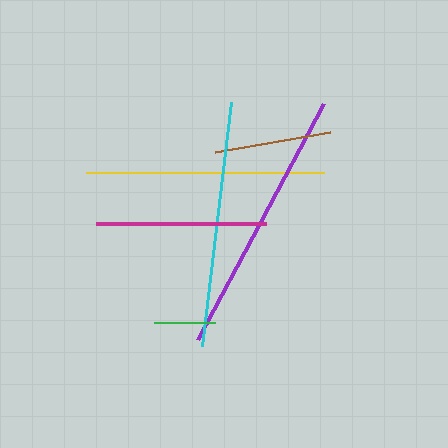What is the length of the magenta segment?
The magenta segment is approximately 171 pixels long.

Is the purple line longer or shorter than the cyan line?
The purple line is longer than the cyan line.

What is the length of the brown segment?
The brown segment is approximately 117 pixels long.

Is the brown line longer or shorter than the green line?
The brown line is longer than the green line.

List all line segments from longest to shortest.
From longest to shortest: purple, cyan, yellow, magenta, brown, green.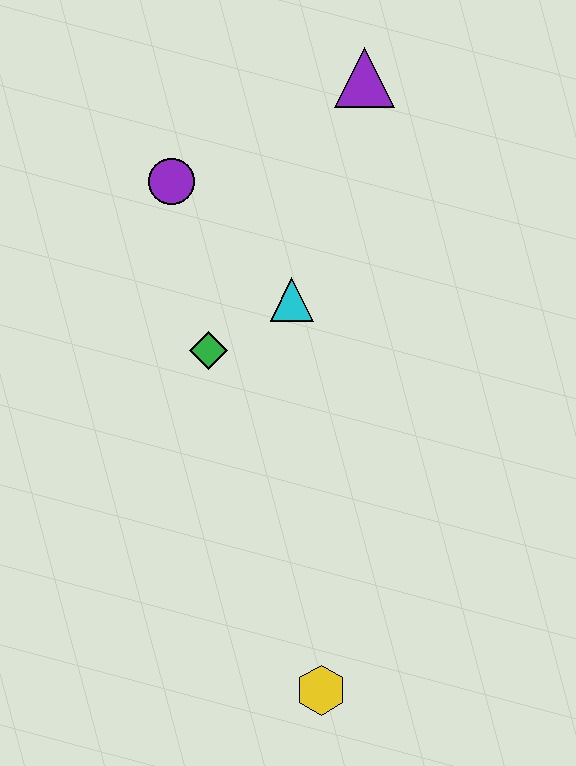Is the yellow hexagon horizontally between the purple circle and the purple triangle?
Yes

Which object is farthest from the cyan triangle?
The yellow hexagon is farthest from the cyan triangle.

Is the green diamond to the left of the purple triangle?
Yes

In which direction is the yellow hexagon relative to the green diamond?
The yellow hexagon is below the green diamond.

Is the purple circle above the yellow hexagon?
Yes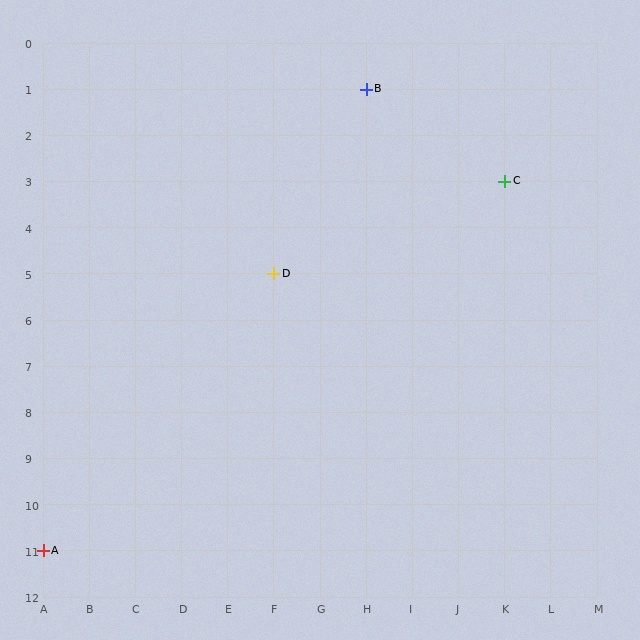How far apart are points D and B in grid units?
Points D and B are 2 columns and 4 rows apart (about 4.5 grid units diagonally).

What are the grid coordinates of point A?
Point A is at grid coordinates (A, 11).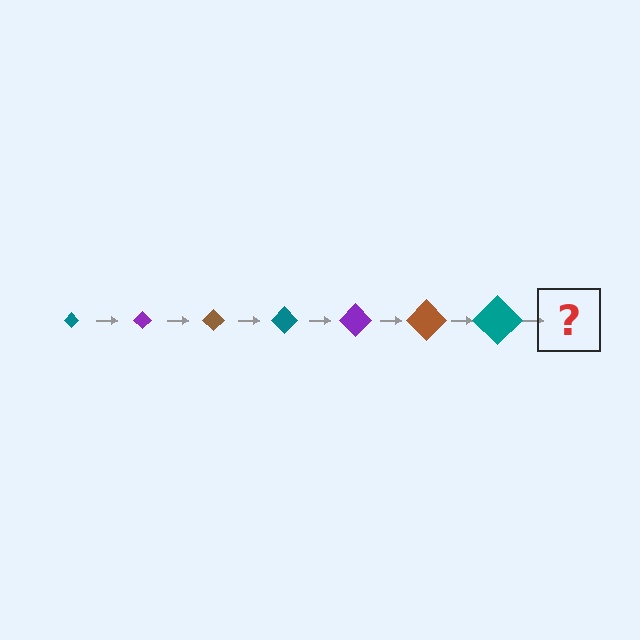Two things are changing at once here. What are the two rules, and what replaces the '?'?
The two rules are that the diamond grows larger each step and the color cycles through teal, purple, and brown. The '?' should be a purple diamond, larger than the previous one.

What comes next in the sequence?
The next element should be a purple diamond, larger than the previous one.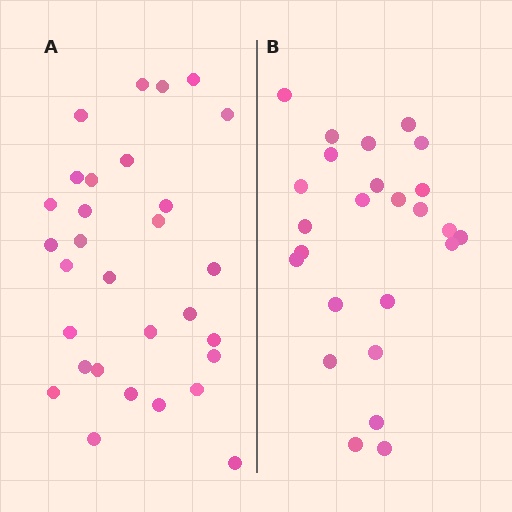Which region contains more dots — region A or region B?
Region A (the left region) has more dots.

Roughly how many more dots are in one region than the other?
Region A has about 5 more dots than region B.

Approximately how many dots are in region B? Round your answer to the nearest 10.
About 20 dots. (The exact count is 25, which rounds to 20.)